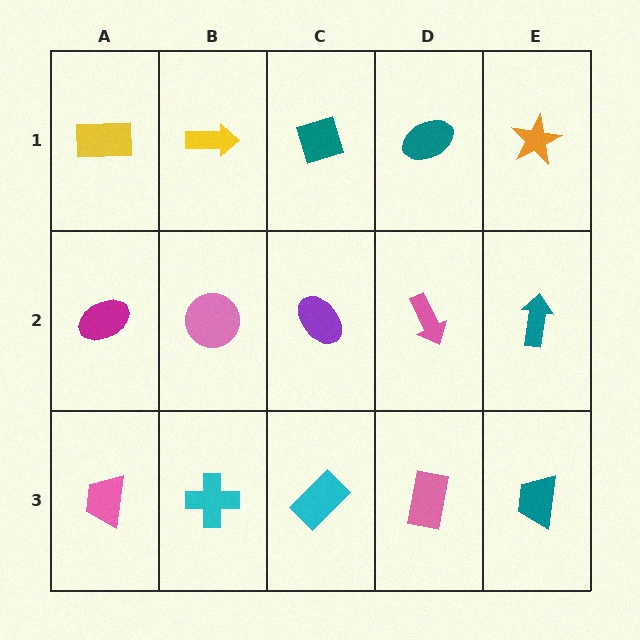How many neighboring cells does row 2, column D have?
4.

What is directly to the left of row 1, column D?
A teal diamond.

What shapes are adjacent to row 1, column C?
A purple ellipse (row 2, column C), a yellow arrow (row 1, column B), a teal ellipse (row 1, column D).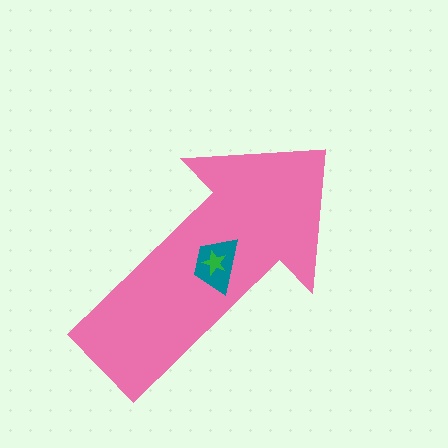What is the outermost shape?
The pink arrow.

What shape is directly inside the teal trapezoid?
The green star.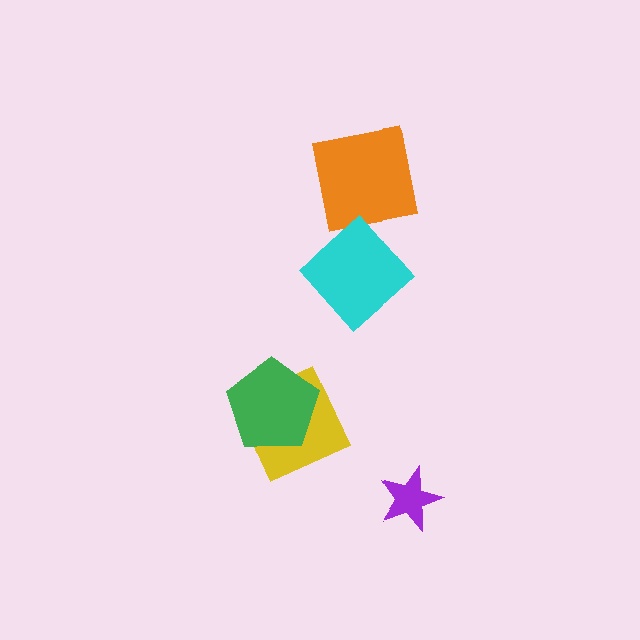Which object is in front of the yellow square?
The green pentagon is in front of the yellow square.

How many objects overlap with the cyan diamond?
0 objects overlap with the cyan diamond.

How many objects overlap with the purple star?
0 objects overlap with the purple star.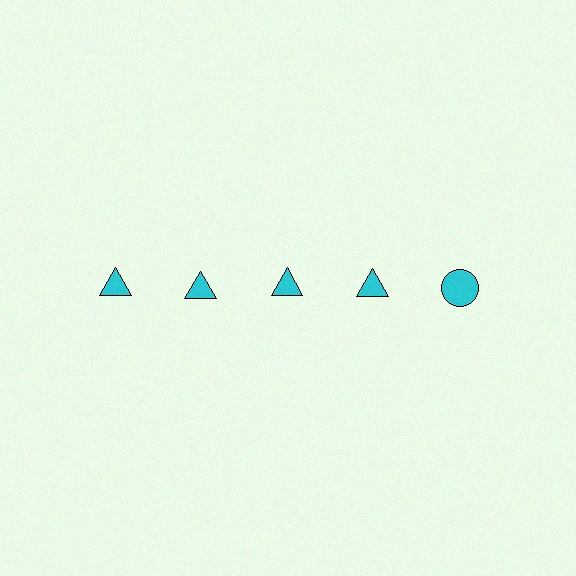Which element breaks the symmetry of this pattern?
The cyan circle in the top row, rightmost column breaks the symmetry. All other shapes are cyan triangles.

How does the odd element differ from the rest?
It has a different shape: circle instead of triangle.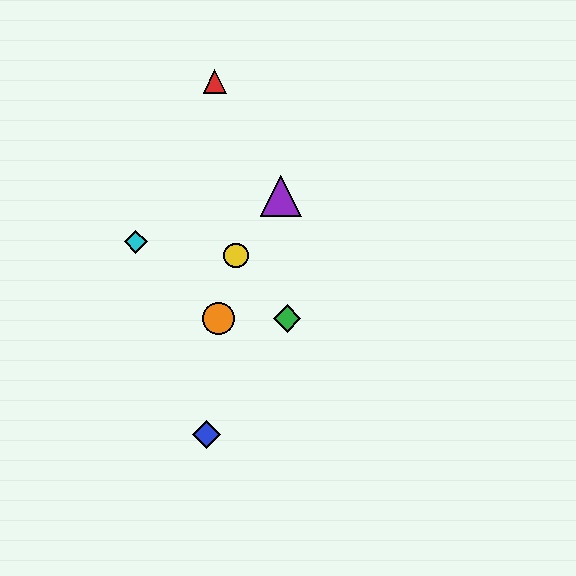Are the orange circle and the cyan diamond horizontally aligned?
No, the orange circle is at y≈318 and the cyan diamond is at y≈242.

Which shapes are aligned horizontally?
The green diamond, the orange circle are aligned horizontally.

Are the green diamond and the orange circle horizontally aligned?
Yes, both are at y≈318.